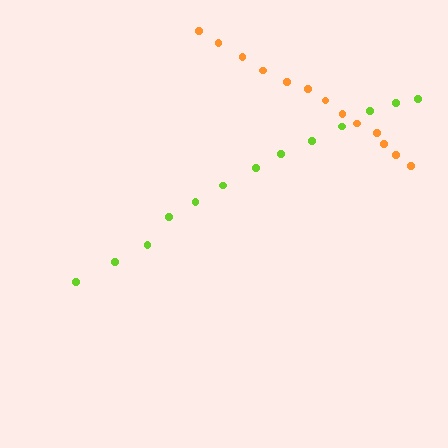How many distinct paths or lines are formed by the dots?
There are 2 distinct paths.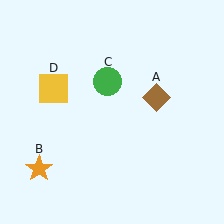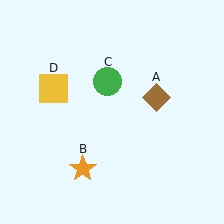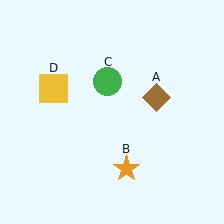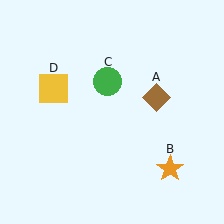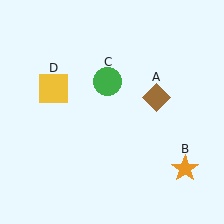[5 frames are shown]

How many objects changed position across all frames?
1 object changed position: orange star (object B).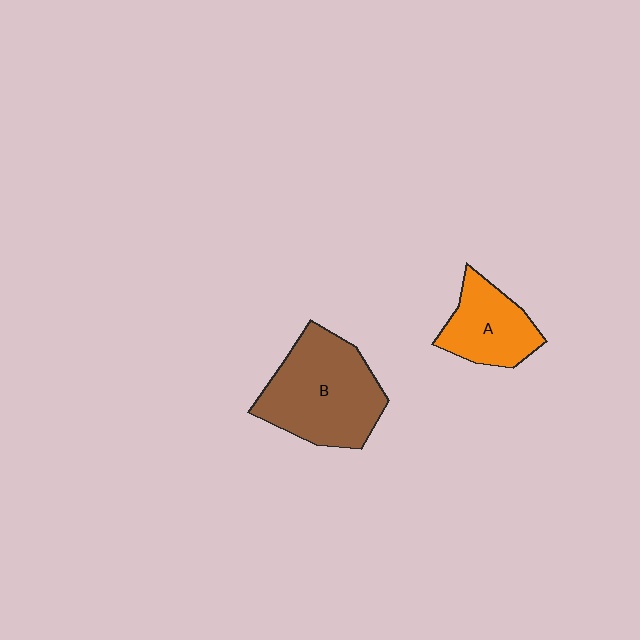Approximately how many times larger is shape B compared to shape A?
Approximately 1.7 times.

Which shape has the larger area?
Shape B (brown).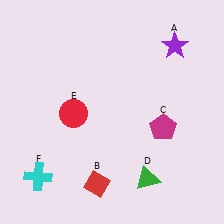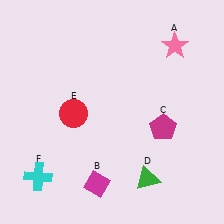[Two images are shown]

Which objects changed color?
A changed from purple to pink. B changed from red to magenta.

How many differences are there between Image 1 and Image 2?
There are 2 differences between the two images.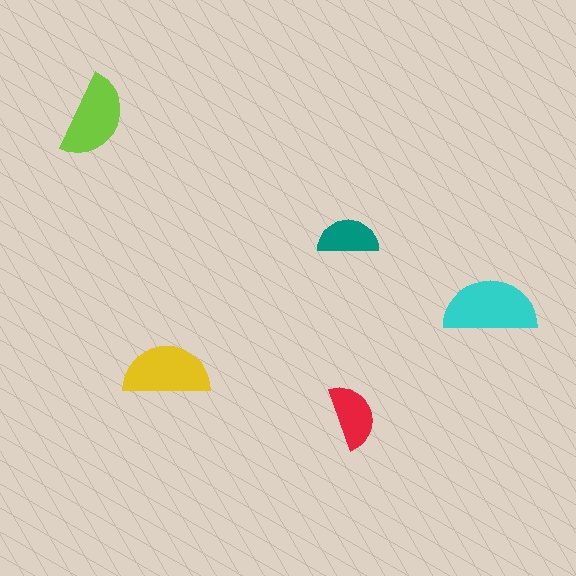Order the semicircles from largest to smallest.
the cyan one, the yellow one, the lime one, the red one, the teal one.